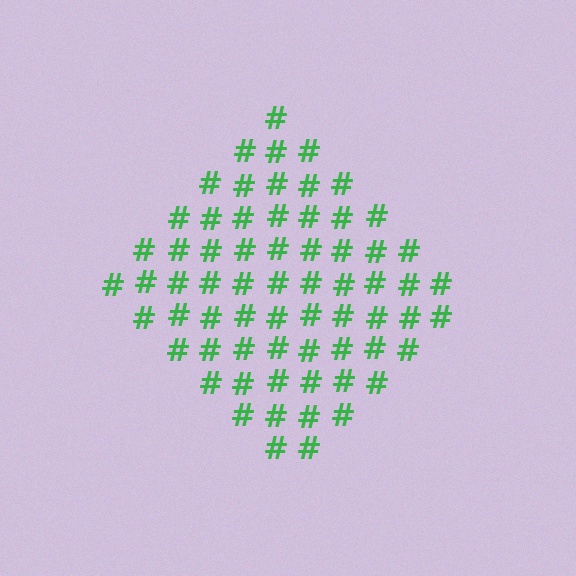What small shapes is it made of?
It is made of small hash symbols.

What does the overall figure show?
The overall figure shows a diamond.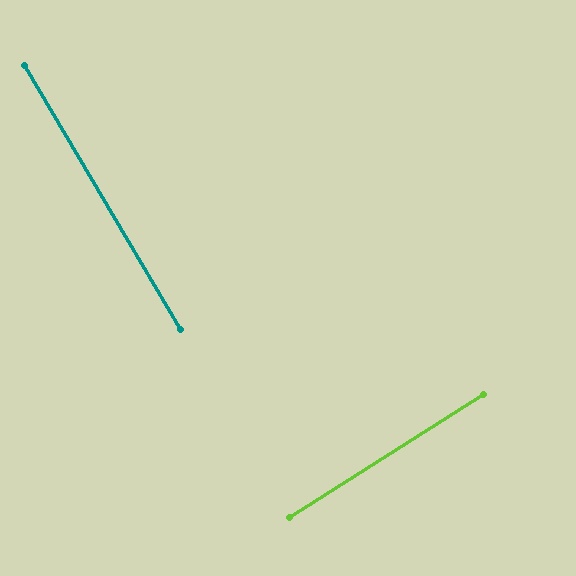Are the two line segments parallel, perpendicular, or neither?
Perpendicular — they meet at approximately 88°.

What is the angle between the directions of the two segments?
Approximately 88 degrees.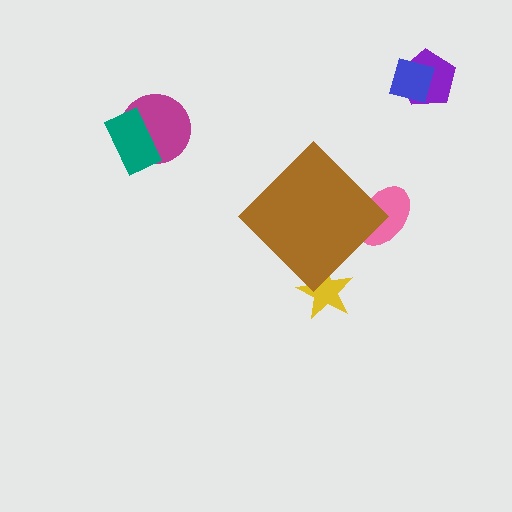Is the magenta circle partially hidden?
No, the magenta circle is fully visible.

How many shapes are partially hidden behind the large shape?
2 shapes are partially hidden.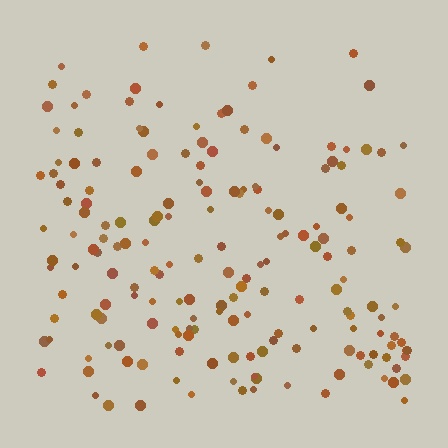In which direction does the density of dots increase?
From top to bottom, with the bottom side densest.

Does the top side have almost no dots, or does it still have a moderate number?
Still a moderate number, just noticeably fewer than the bottom.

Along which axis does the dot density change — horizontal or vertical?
Vertical.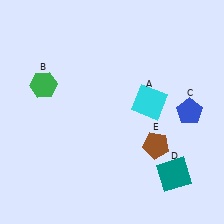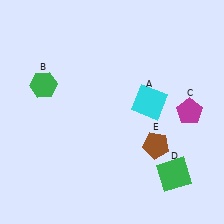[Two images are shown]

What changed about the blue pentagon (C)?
In Image 1, C is blue. In Image 2, it changed to magenta.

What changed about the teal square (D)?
In Image 1, D is teal. In Image 2, it changed to green.